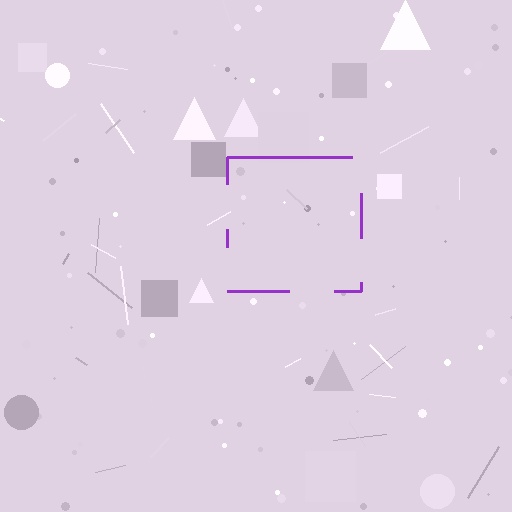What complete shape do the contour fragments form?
The contour fragments form a square.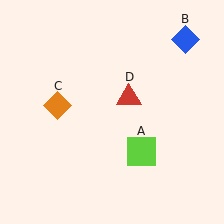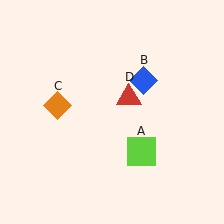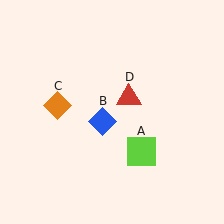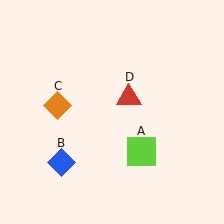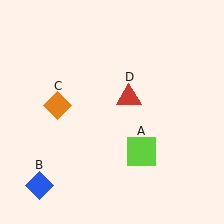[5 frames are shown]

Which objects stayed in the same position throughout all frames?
Lime square (object A) and orange diamond (object C) and red triangle (object D) remained stationary.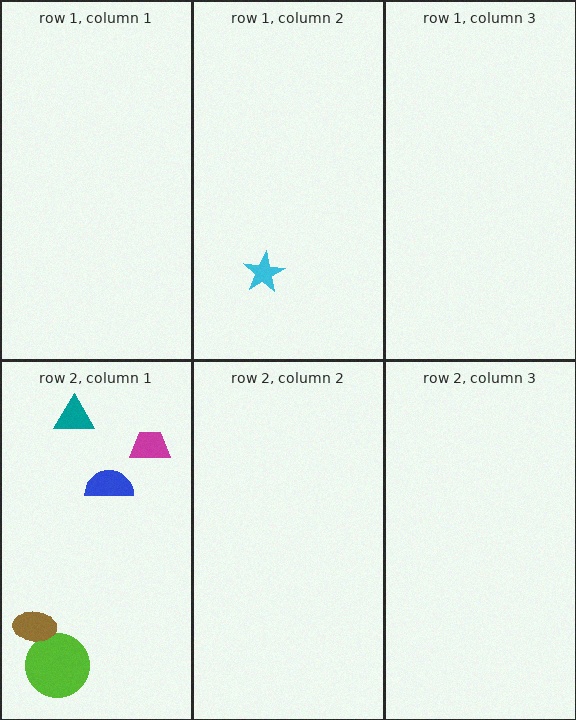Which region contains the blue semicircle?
The row 2, column 1 region.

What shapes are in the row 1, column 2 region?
The cyan star.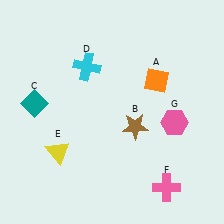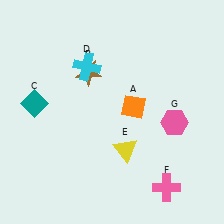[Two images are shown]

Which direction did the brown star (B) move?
The brown star (B) moved up.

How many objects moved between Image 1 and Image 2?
3 objects moved between the two images.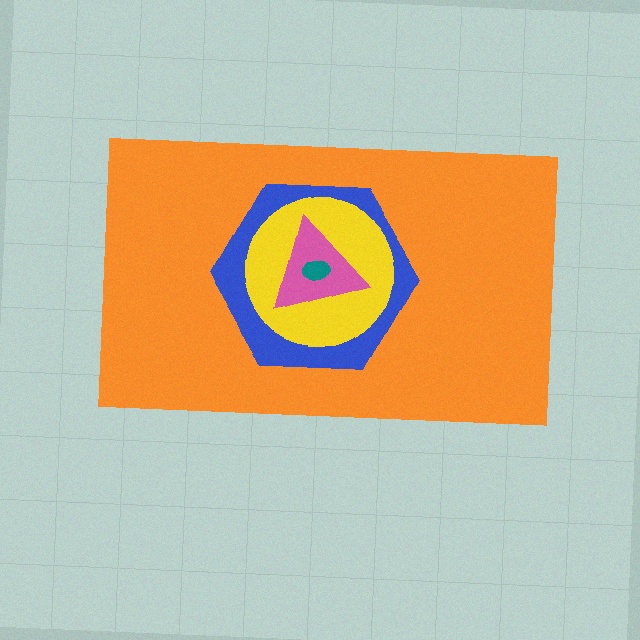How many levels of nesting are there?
5.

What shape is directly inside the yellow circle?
The pink triangle.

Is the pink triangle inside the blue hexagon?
Yes.